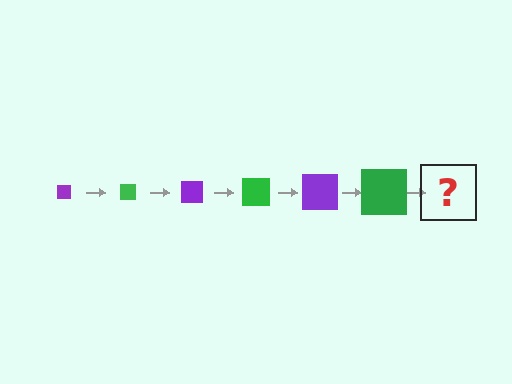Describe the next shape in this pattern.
It should be a purple square, larger than the previous one.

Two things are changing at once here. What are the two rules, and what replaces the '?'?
The two rules are that the square grows larger each step and the color cycles through purple and green. The '?' should be a purple square, larger than the previous one.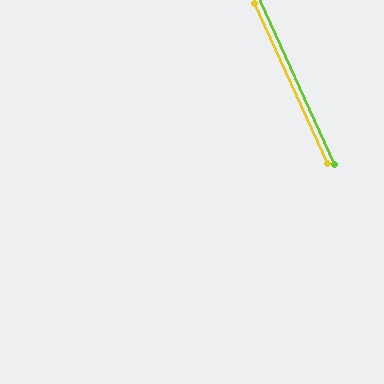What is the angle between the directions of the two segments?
Approximately 0 degrees.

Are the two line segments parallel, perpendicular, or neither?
Parallel — their directions differ by only 0.1°.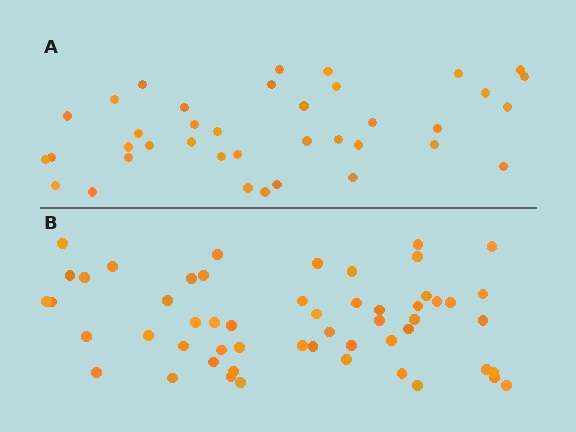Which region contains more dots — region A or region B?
Region B (the bottom region) has more dots.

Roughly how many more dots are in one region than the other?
Region B has approximately 15 more dots than region A.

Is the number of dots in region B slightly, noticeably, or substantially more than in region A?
Region B has noticeably more, but not dramatically so. The ratio is roughly 1.4 to 1.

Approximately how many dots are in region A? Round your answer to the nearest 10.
About 40 dots. (The exact count is 38, which rounds to 40.)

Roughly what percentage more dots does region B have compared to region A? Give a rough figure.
About 40% more.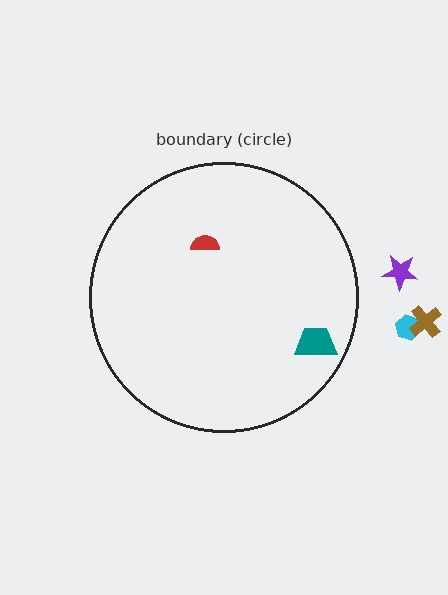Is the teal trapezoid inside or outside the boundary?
Inside.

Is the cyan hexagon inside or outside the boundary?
Outside.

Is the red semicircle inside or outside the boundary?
Inside.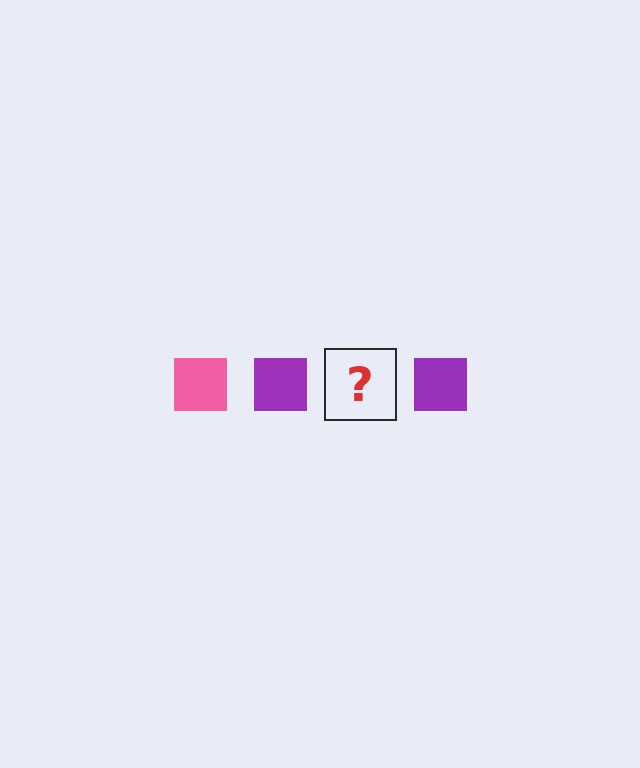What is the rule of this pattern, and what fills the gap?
The rule is that the pattern cycles through pink, purple squares. The gap should be filled with a pink square.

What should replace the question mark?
The question mark should be replaced with a pink square.